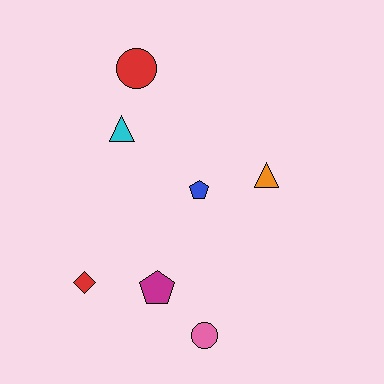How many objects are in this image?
There are 7 objects.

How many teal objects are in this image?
There are no teal objects.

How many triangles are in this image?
There are 2 triangles.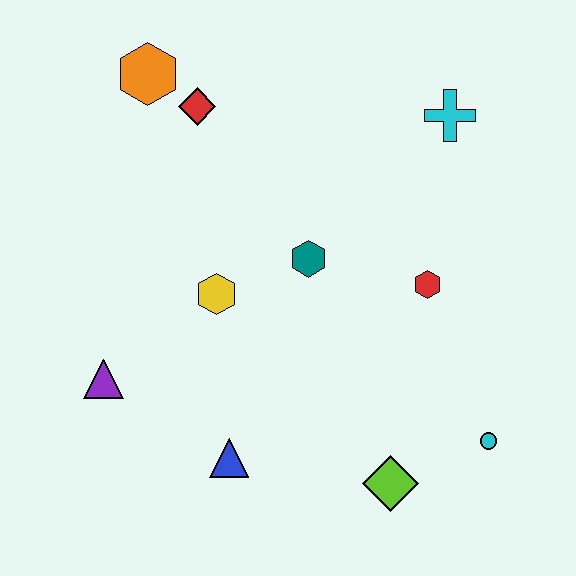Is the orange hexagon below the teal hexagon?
No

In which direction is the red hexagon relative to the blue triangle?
The red hexagon is to the right of the blue triangle.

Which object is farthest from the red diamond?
The cyan circle is farthest from the red diamond.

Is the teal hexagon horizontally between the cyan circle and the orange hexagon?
Yes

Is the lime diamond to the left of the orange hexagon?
No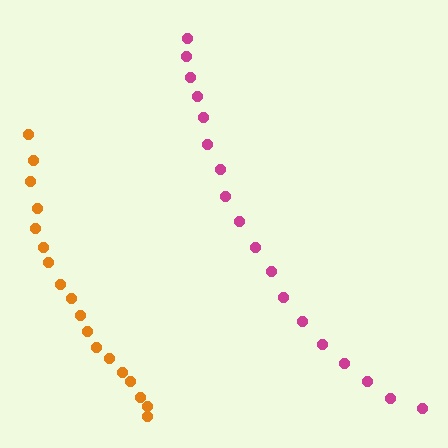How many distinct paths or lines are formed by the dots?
There are 2 distinct paths.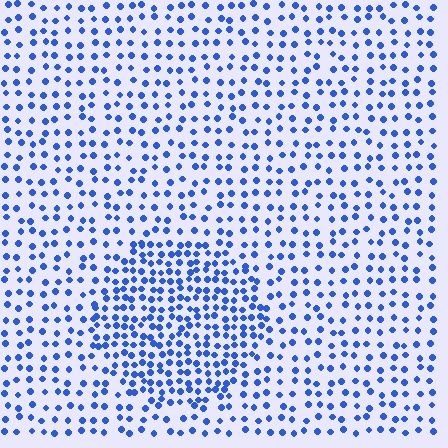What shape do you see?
I see a circle.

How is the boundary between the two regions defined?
The boundary is defined by a change in element density (approximately 1.8x ratio). All elements are the same color, size, and shape.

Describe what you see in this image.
The image contains small blue elements arranged at two different densities. A circle-shaped region is visible where the elements are more densely packed than the surrounding area.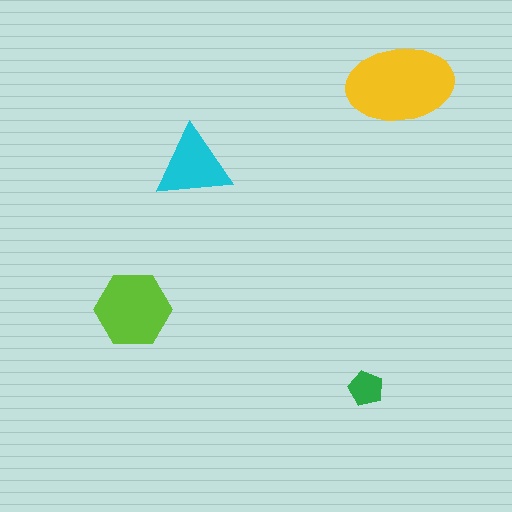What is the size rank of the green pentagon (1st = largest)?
4th.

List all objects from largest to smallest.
The yellow ellipse, the lime hexagon, the cyan triangle, the green pentagon.